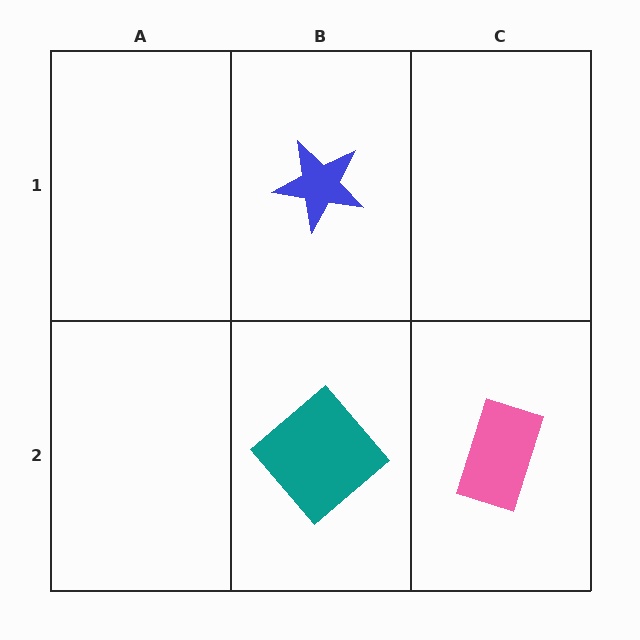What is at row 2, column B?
A teal diamond.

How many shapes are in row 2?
2 shapes.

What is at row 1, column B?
A blue star.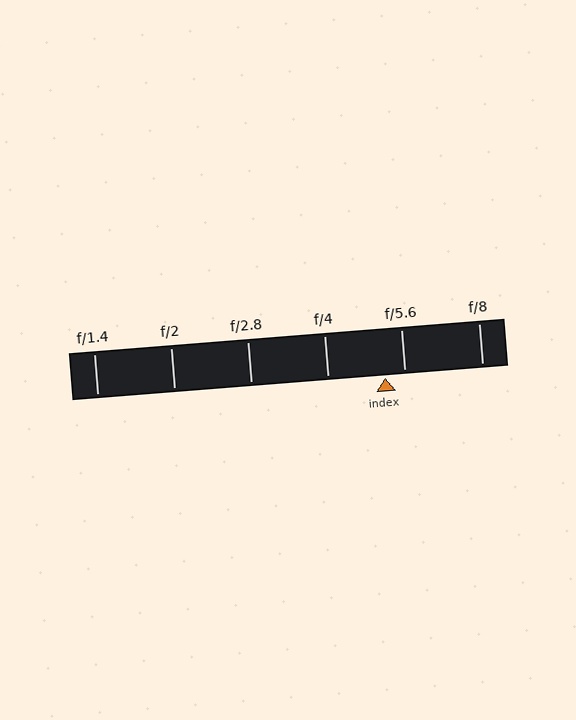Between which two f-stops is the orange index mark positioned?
The index mark is between f/4 and f/5.6.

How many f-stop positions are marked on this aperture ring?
There are 6 f-stop positions marked.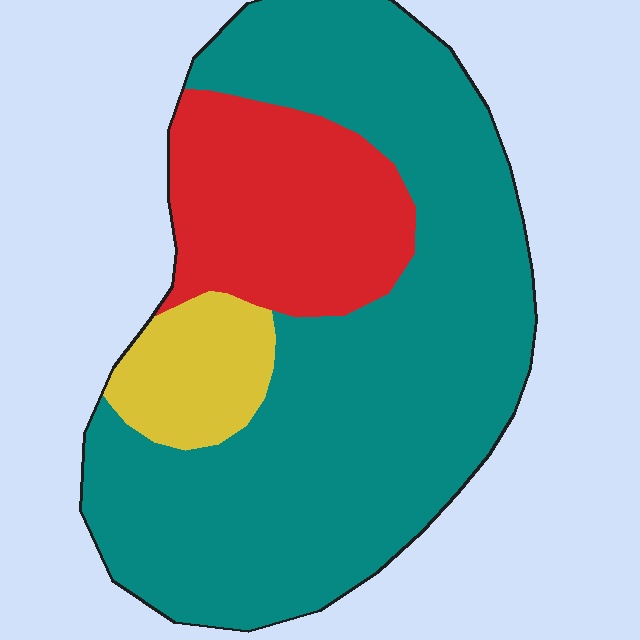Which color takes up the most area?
Teal, at roughly 70%.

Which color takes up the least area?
Yellow, at roughly 10%.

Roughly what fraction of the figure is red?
Red takes up about one fifth (1/5) of the figure.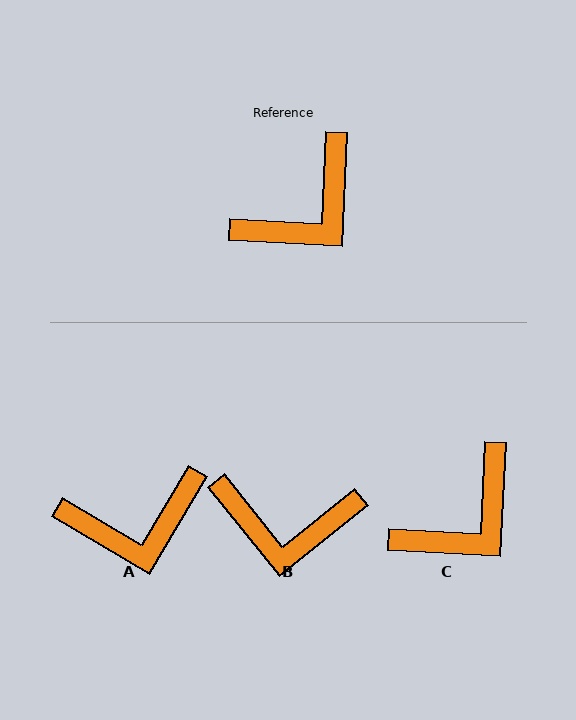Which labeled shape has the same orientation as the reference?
C.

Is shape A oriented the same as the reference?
No, it is off by about 28 degrees.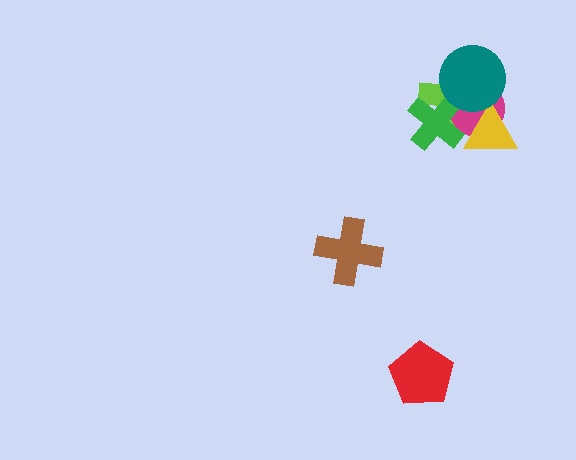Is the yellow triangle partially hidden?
Yes, it is partially covered by another shape.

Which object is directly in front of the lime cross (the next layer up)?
The magenta circle is directly in front of the lime cross.